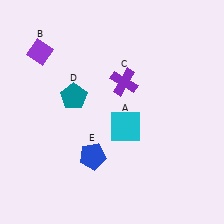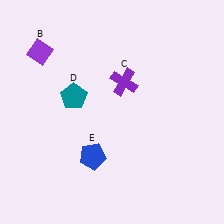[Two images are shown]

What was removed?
The cyan square (A) was removed in Image 2.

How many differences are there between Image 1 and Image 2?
There is 1 difference between the two images.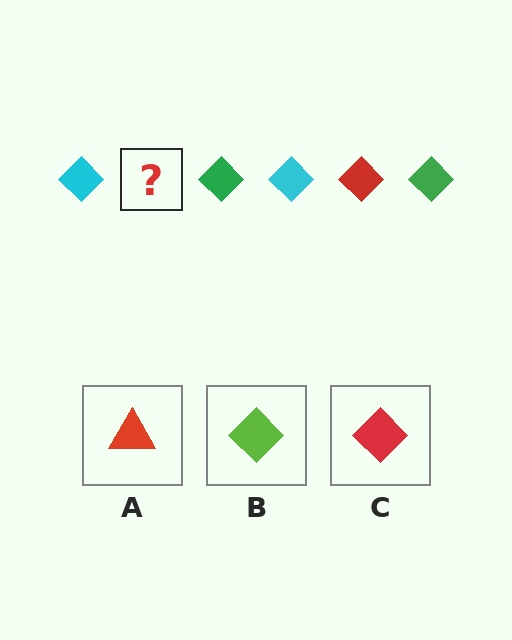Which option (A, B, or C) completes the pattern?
C.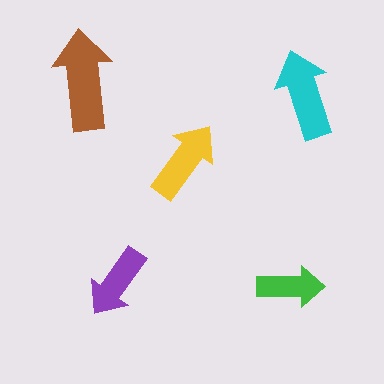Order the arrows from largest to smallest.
the brown one, the cyan one, the yellow one, the purple one, the green one.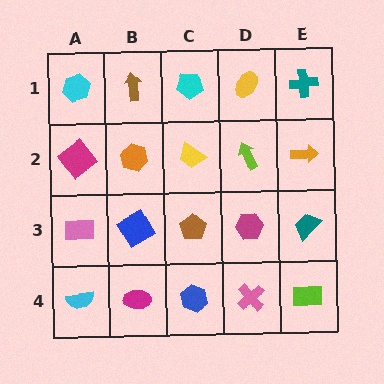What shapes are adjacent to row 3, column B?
An orange hexagon (row 2, column B), a magenta ellipse (row 4, column B), a pink rectangle (row 3, column A), a brown pentagon (row 3, column C).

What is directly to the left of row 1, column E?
A yellow ellipse.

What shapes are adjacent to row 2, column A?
A cyan hexagon (row 1, column A), a pink rectangle (row 3, column A), an orange hexagon (row 2, column B).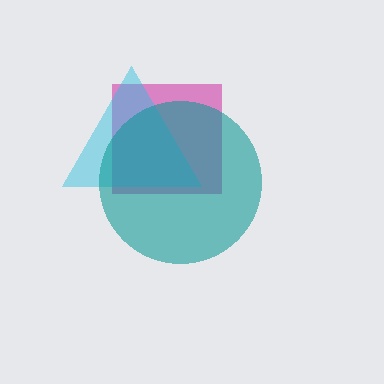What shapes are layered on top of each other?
The layered shapes are: a magenta square, a cyan triangle, a teal circle.